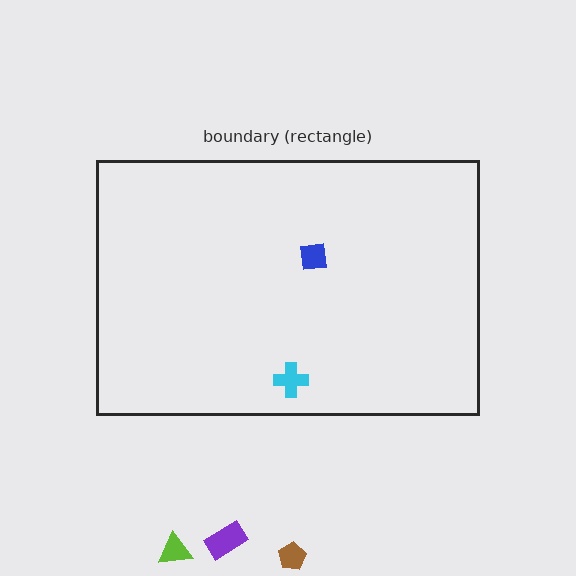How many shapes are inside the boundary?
2 inside, 3 outside.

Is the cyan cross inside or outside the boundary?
Inside.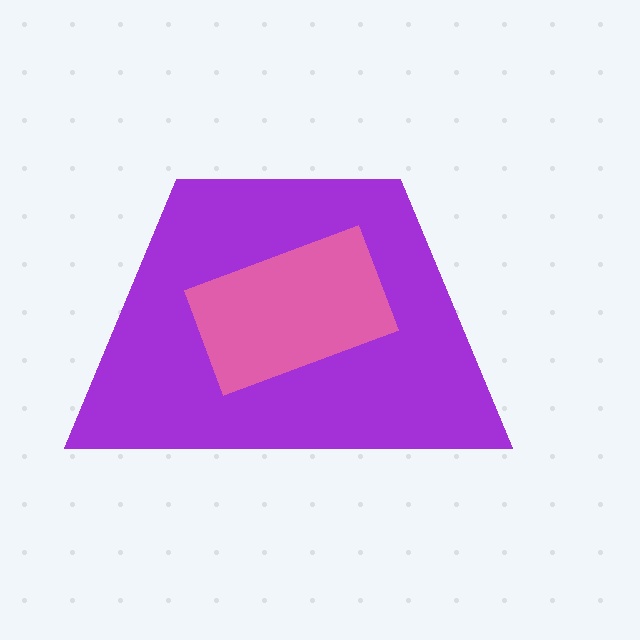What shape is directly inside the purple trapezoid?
The pink rectangle.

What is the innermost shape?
The pink rectangle.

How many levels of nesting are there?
2.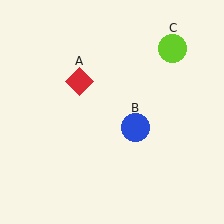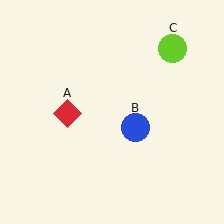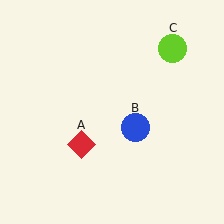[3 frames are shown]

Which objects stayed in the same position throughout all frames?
Blue circle (object B) and lime circle (object C) remained stationary.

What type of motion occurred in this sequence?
The red diamond (object A) rotated counterclockwise around the center of the scene.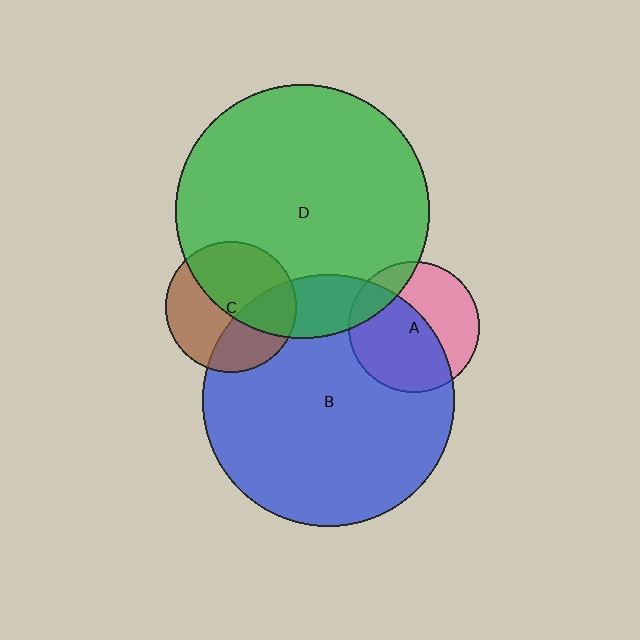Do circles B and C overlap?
Yes.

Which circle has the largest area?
Circle D (green).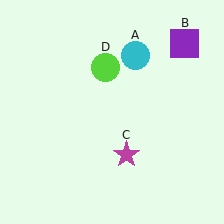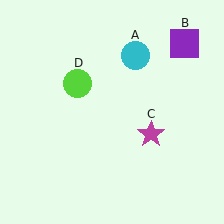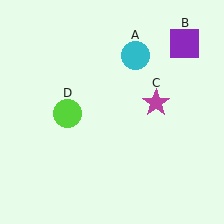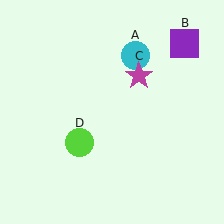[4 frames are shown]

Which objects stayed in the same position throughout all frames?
Cyan circle (object A) and purple square (object B) remained stationary.